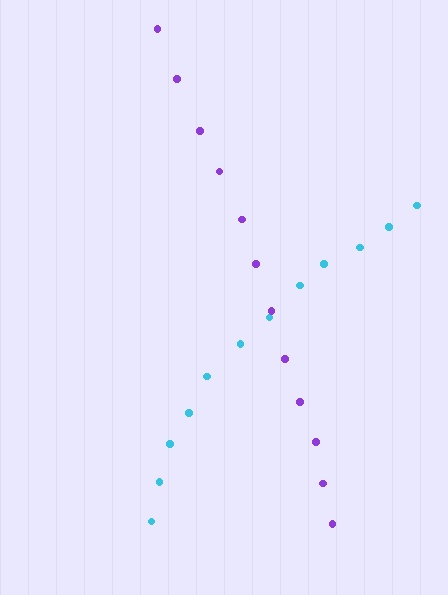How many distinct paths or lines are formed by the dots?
There are 2 distinct paths.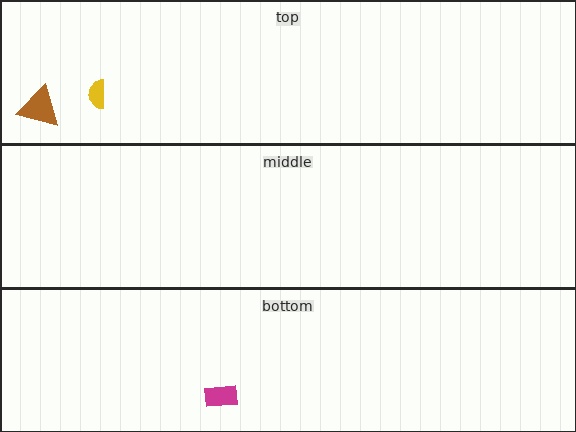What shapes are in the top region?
The brown triangle, the yellow semicircle.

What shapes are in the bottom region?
The magenta rectangle.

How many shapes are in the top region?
2.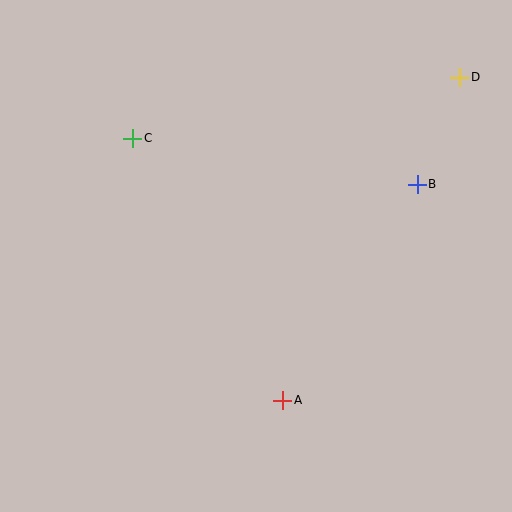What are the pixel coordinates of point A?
Point A is at (283, 400).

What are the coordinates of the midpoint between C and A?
The midpoint between C and A is at (208, 269).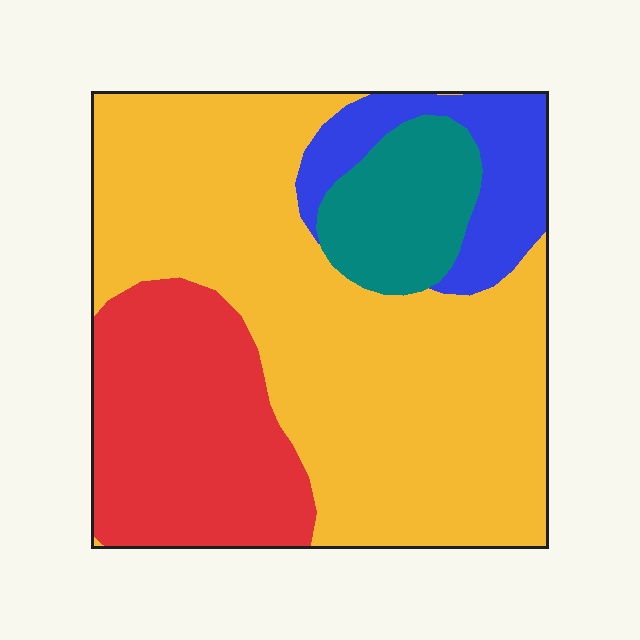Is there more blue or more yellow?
Yellow.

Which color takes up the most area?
Yellow, at roughly 55%.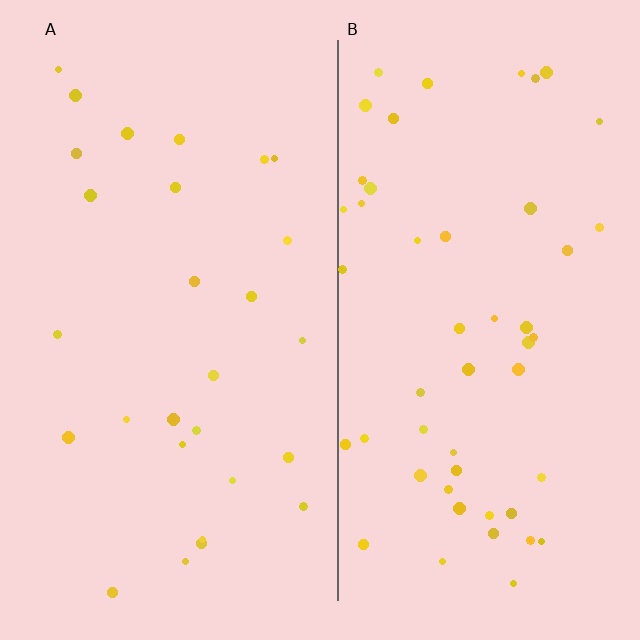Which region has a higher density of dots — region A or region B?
B (the right).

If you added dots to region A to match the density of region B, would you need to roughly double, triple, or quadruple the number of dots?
Approximately double.